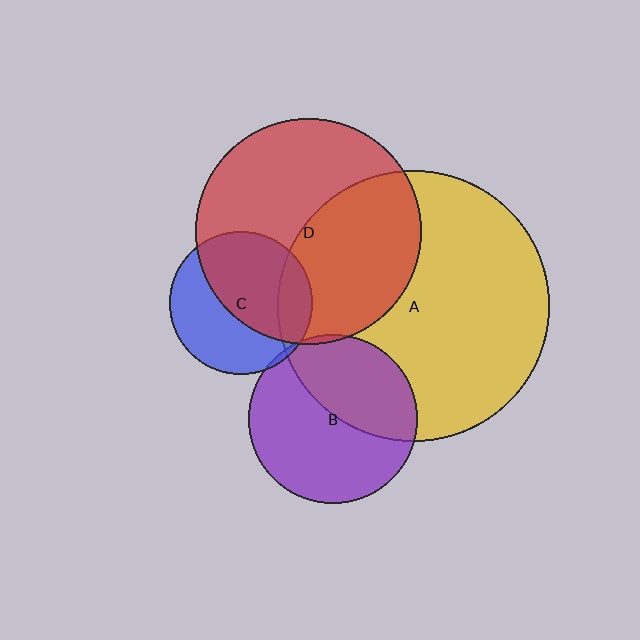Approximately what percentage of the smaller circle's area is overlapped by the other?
Approximately 5%.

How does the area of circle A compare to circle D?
Approximately 1.4 times.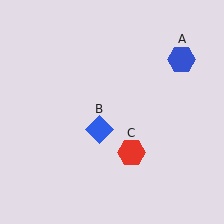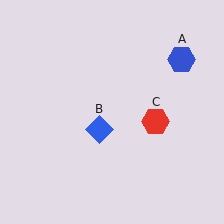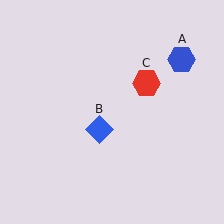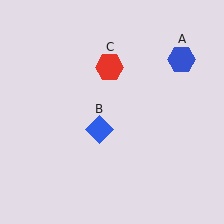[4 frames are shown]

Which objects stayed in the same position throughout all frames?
Blue hexagon (object A) and blue diamond (object B) remained stationary.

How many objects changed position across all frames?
1 object changed position: red hexagon (object C).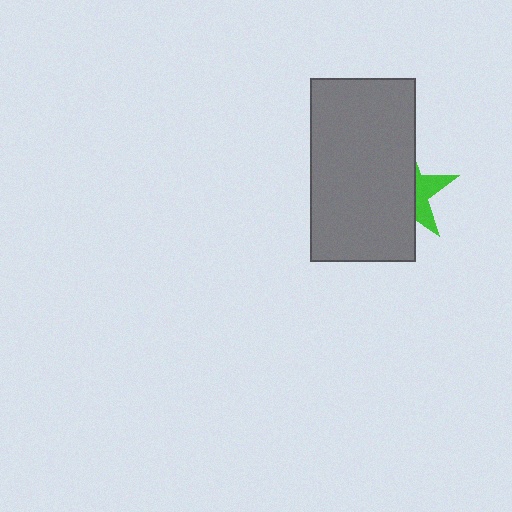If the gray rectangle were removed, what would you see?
You would see the complete green star.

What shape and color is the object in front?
The object in front is a gray rectangle.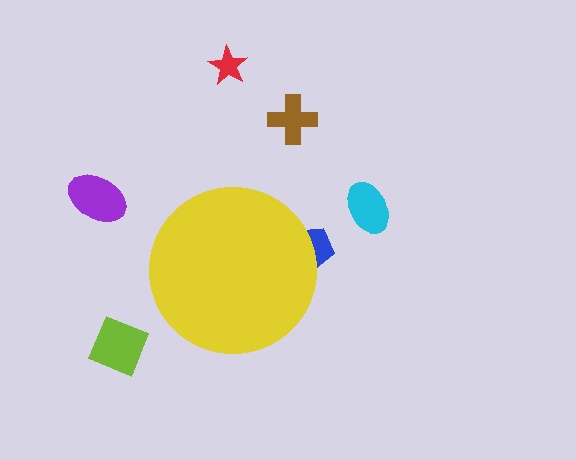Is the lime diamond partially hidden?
No, the lime diamond is fully visible.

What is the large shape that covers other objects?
A yellow circle.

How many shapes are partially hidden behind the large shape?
1 shape is partially hidden.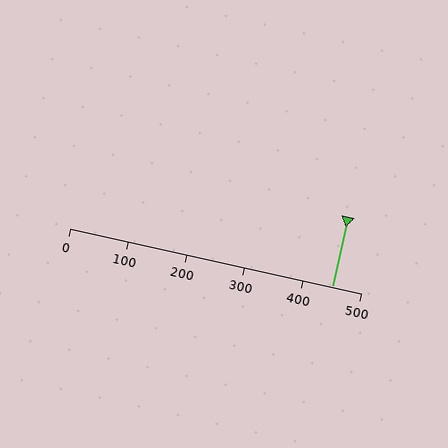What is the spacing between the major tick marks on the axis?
The major ticks are spaced 100 apart.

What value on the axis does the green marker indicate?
The marker indicates approximately 450.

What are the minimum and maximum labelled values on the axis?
The axis runs from 0 to 500.